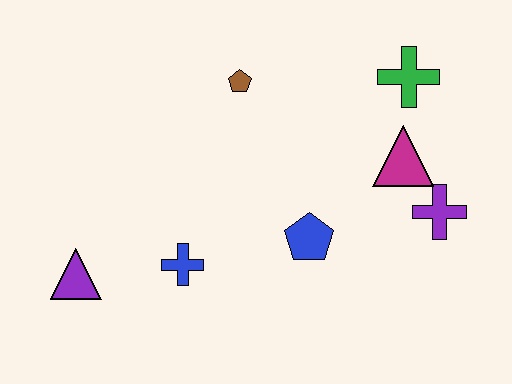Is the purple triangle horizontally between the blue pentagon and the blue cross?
No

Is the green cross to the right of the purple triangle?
Yes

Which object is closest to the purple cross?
The magenta triangle is closest to the purple cross.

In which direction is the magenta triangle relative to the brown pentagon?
The magenta triangle is to the right of the brown pentagon.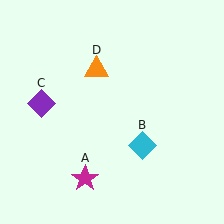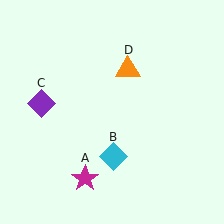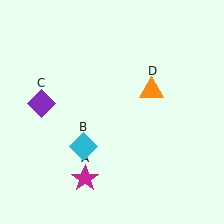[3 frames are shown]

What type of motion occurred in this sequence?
The cyan diamond (object B), orange triangle (object D) rotated clockwise around the center of the scene.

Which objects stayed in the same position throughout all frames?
Magenta star (object A) and purple diamond (object C) remained stationary.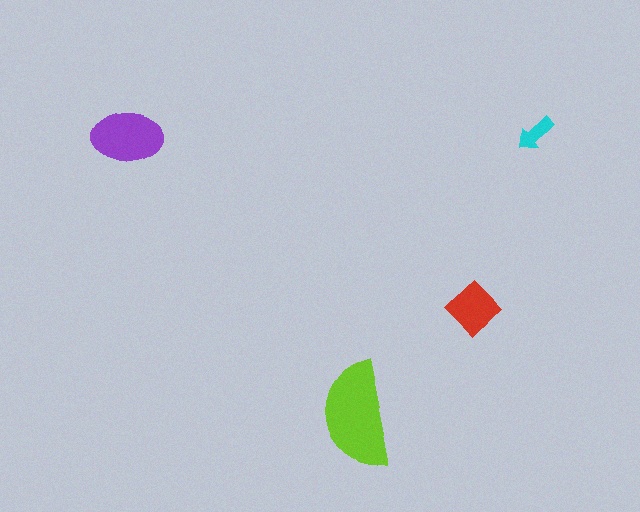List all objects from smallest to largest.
The cyan arrow, the red diamond, the purple ellipse, the lime semicircle.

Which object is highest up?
The cyan arrow is topmost.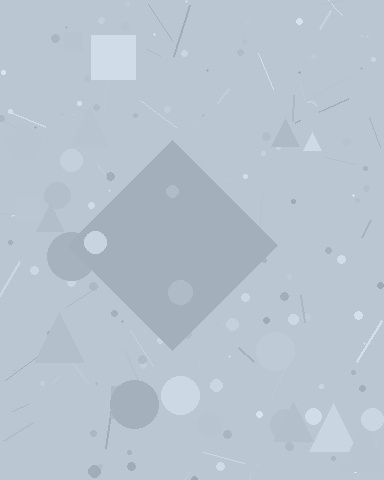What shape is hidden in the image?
A diamond is hidden in the image.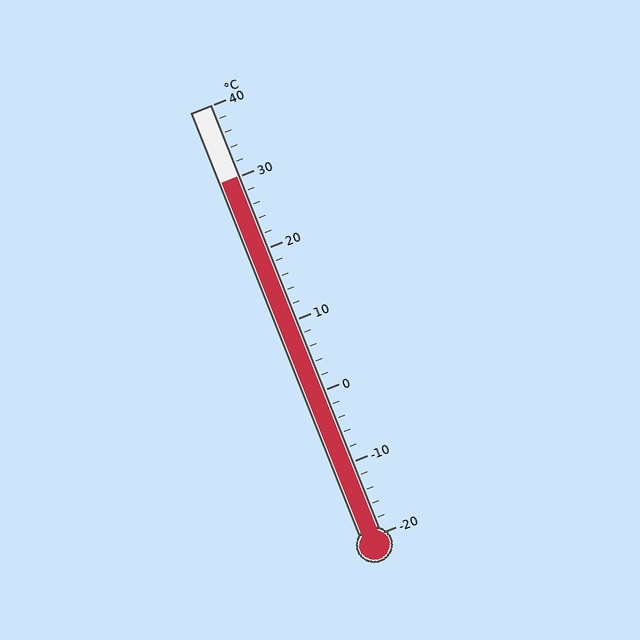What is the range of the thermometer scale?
The thermometer scale ranges from -20°C to 40°C.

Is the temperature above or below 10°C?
The temperature is above 10°C.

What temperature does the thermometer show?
The thermometer shows approximately 30°C.